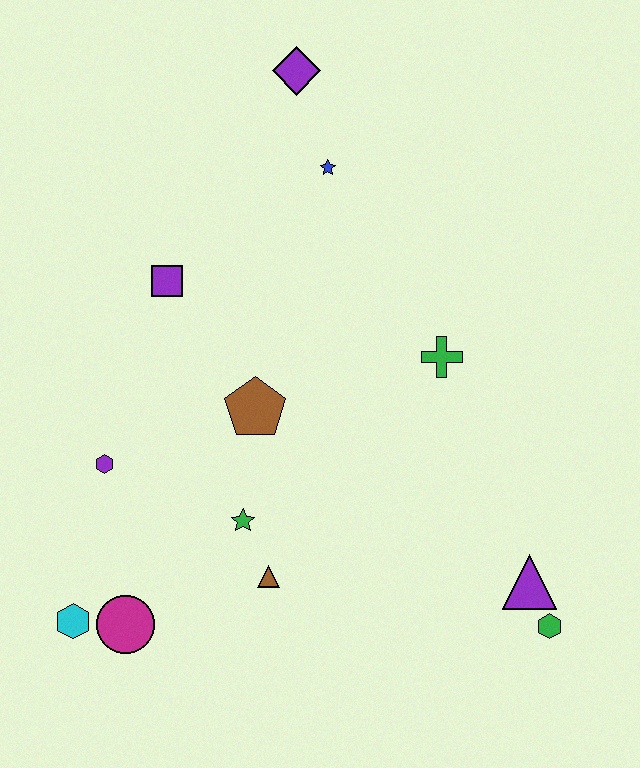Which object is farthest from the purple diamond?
The green hexagon is farthest from the purple diamond.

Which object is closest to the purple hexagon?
The green star is closest to the purple hexagon.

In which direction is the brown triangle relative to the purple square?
The brown triangle is below the purple square.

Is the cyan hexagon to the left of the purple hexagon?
Yes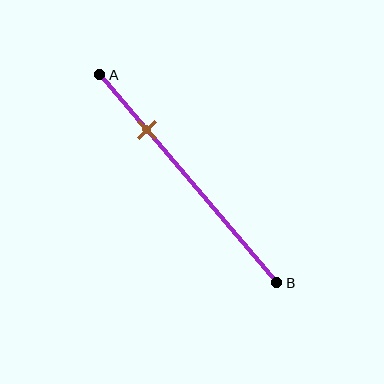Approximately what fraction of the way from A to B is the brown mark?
The brown mark is approximately 25% of the way from A to B.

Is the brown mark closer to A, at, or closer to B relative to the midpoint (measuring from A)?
The brown mark is closer to point A than the midpoint of segment AB.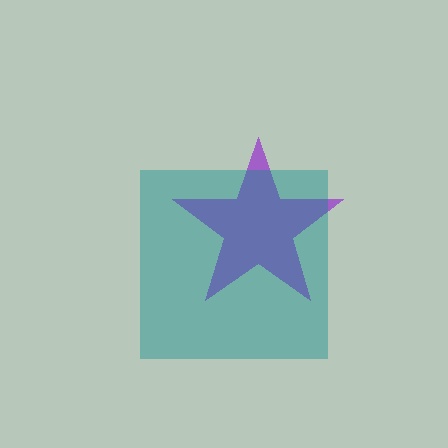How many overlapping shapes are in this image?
There are 2 overlapping shapes in the image.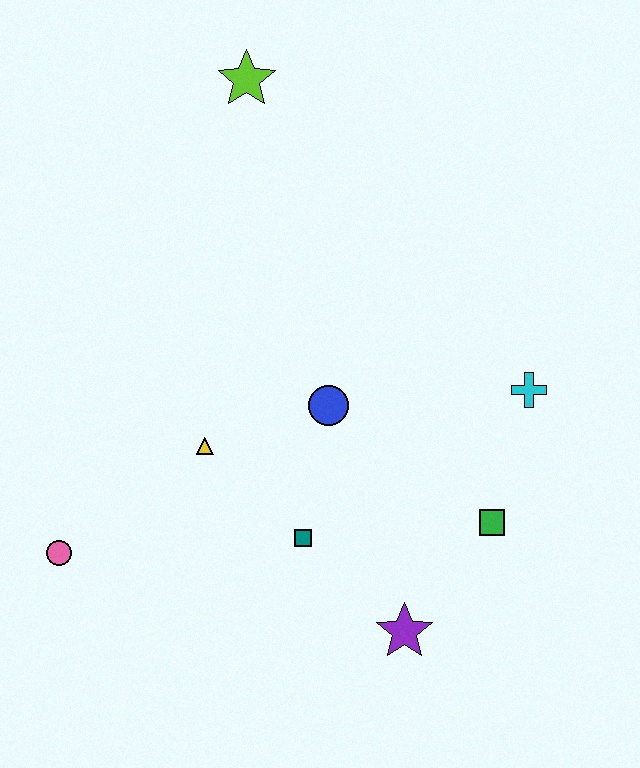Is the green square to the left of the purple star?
No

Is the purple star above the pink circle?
No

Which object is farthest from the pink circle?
The lime star is farthest from the pink circle.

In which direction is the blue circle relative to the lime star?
The blue circle is below the lime star.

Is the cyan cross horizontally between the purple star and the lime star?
No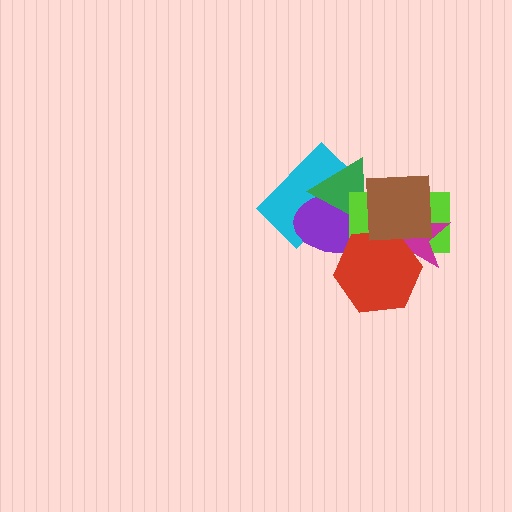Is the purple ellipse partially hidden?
Yes, it is partially covered by another shape.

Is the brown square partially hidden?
No, no other shape covers it.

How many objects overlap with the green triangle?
4 objects overlap with the green triangle.